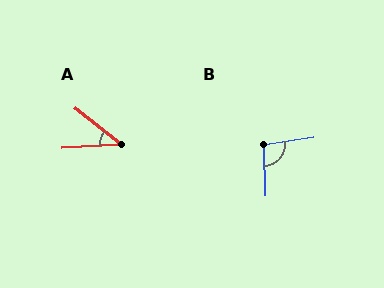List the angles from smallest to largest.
A (42°), B (97°).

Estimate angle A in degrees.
Approximately 42 degrees.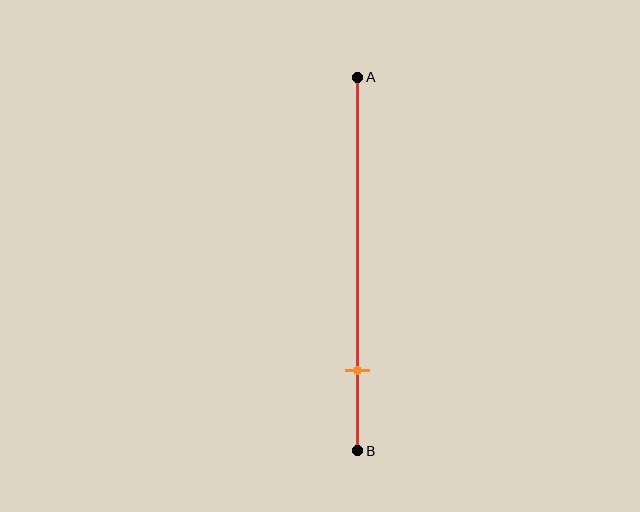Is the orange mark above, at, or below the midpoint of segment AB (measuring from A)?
The orange mark is below the midpoint of segment AB.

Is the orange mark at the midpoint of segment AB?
No, the mark is at about 80% from A, not at the 50% midpoint.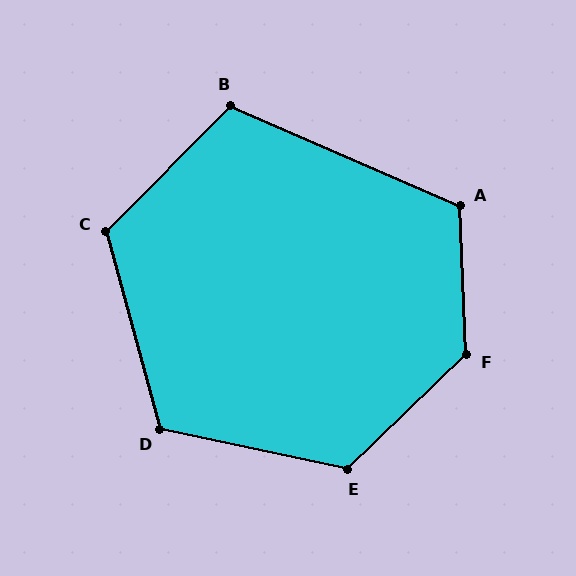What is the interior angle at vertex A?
Approximately 116 degrees (obtuse).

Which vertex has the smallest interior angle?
B, at approximately 111 degrees.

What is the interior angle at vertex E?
Approximately 124 degrees (obtuse).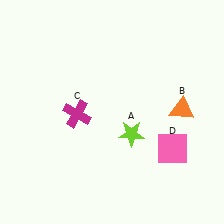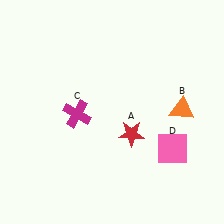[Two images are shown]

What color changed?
The star (A) changed from lime in Image 1 to red in Image 2.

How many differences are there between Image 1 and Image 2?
There is 1 difference between the two images.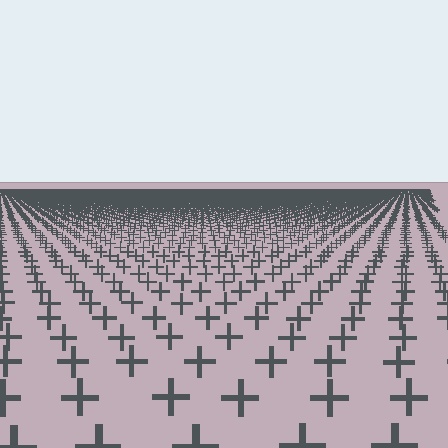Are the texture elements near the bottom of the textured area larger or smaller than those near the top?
Larger. Near the bottom, elements are closer to the viewer and appear at a bigger on-screen size.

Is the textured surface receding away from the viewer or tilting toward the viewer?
The surface is receding away from the viewer. Texture elements get smaller and denser toward the top.